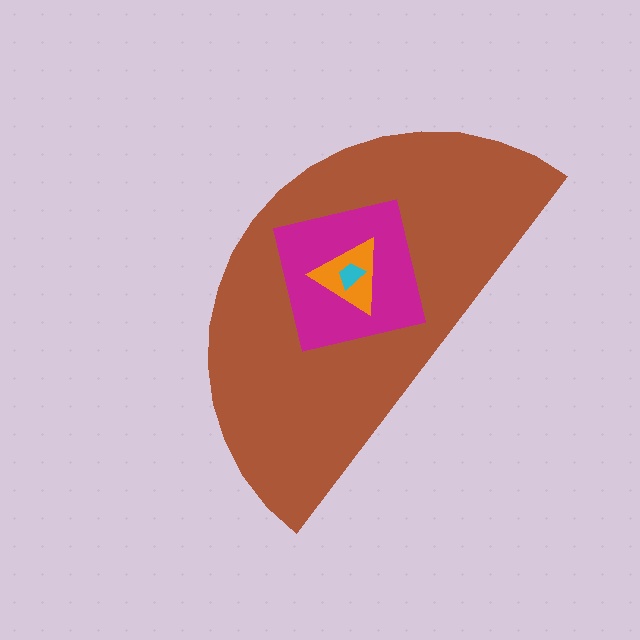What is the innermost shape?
The cyan trapezoid.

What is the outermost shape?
The brown semicircle.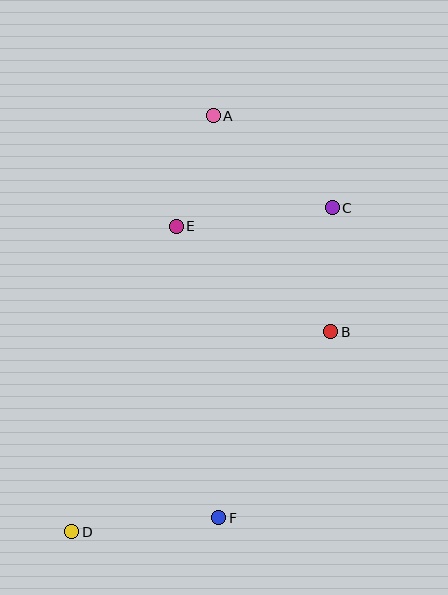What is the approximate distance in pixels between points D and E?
The distance between D and E is approximately 323 pixels.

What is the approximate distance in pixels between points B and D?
The distance between B and D is approximately 327 pixels.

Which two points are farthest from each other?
Points A and D are farthest from each other.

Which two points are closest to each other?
Points A and E are closest to each other.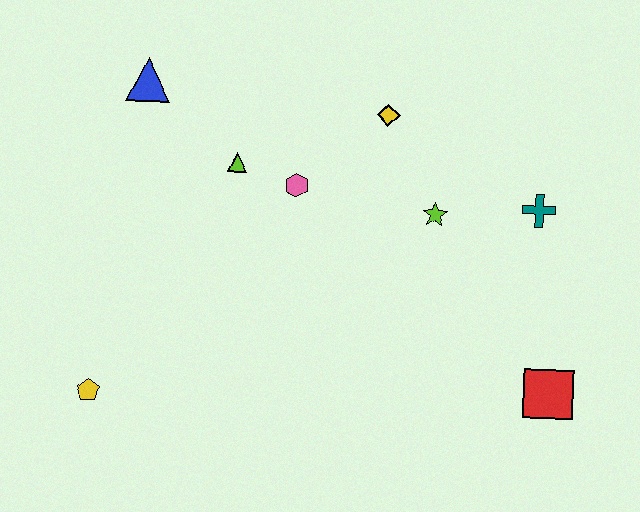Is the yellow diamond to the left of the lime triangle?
No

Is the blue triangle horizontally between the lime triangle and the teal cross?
No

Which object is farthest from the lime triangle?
The red square is farthest from the lime triangle.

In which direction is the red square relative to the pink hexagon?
The red square is to the right of the pink hexagon.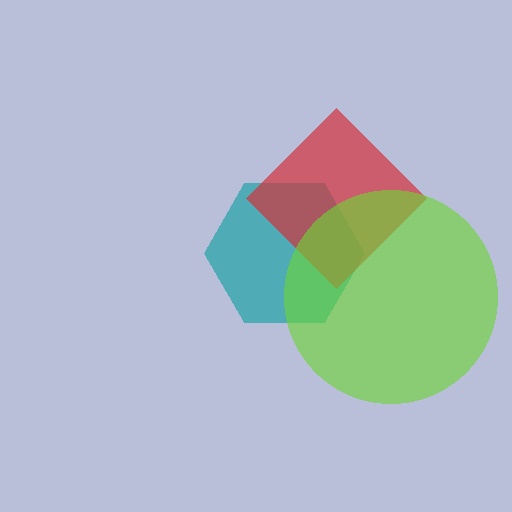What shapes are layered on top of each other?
The layered shapes are: a teal hexagon, a red diamond, a lime circle.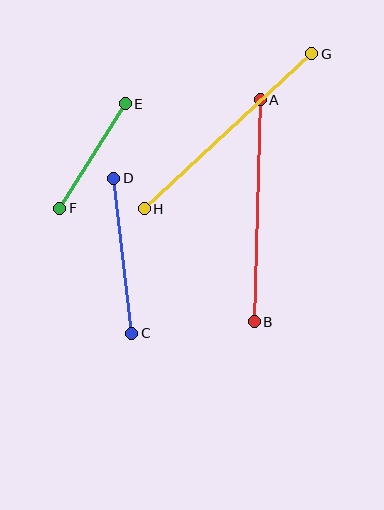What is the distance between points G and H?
The distance is approximately 228 pixels.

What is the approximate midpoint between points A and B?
The midpoint is at approximately (257, 211) pixels.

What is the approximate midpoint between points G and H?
The midpoint is at approximately (228, 131) pixels.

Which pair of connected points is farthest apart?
Points G and H are farthest apart.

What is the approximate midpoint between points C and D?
The midpoint is at approximately (123, 256) pixels.